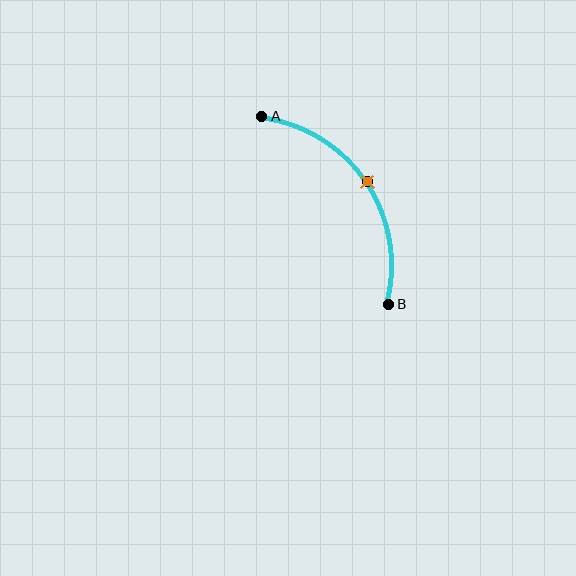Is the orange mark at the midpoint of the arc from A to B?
Yes. The orange mark lies on the arc at equal arc-length from both A and B — it is the arc midpoint.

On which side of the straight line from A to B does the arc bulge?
The arc bulges above and to the right of the straight line connecting A and B.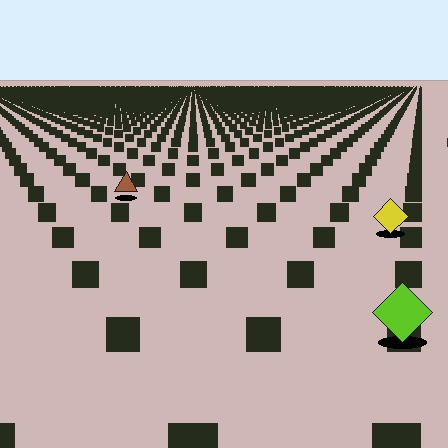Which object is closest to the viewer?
The lime diamond is closest. The texture marks near it are larger and more spread out.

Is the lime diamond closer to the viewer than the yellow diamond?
Yes. The lime diamond is closer — you can tell from the texture gradient: the ground texture is coarser near it.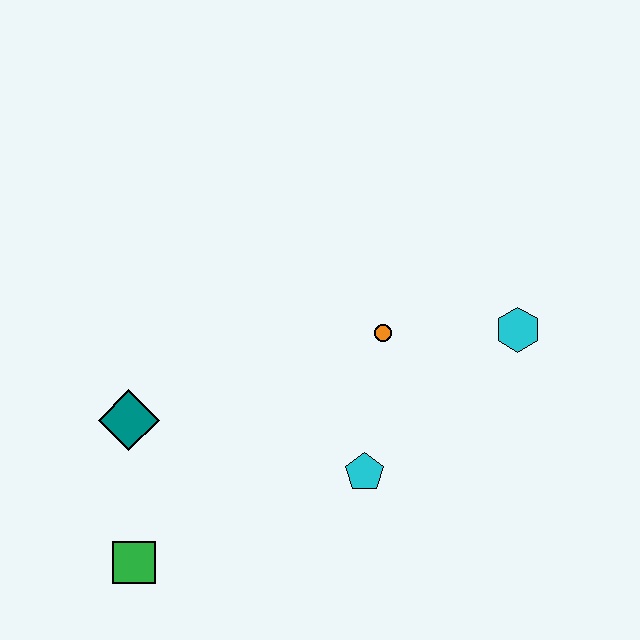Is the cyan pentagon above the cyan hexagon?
No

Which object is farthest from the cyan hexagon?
The green square is farthest from the cyan hexagon.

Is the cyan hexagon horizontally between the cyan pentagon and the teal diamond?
No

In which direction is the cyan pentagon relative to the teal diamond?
The cyan pentagon is to the right of the teal diamond.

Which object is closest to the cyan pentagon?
The orange circle is closest to the cyan pentagon.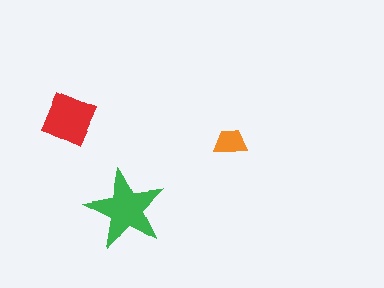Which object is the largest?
The green star.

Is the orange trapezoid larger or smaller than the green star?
Smaller.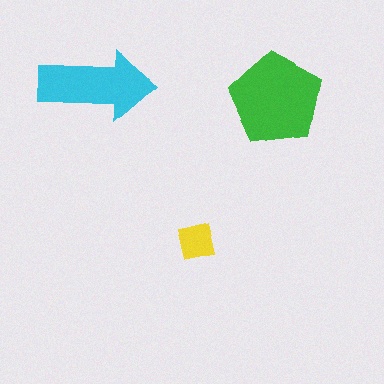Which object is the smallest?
The yellow square.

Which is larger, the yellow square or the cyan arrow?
The cyan arrow.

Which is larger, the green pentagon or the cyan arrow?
The green pentagon.